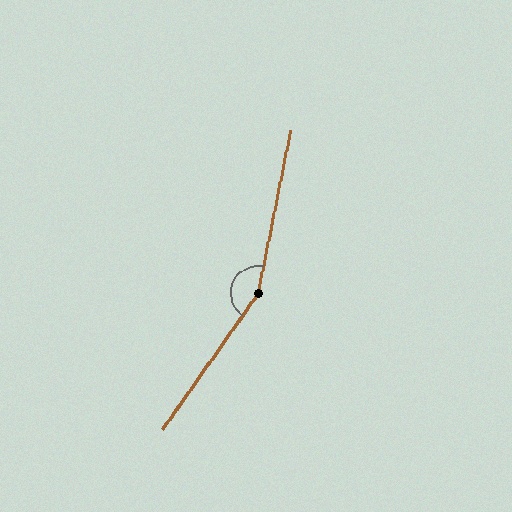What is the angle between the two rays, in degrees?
Approximately 156 degrees.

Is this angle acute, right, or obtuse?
It is obtuse.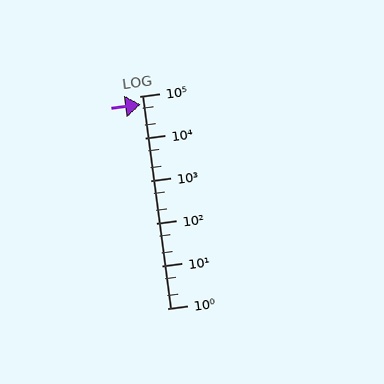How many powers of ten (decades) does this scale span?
The scale spans 5 decades, from 1 to 100000.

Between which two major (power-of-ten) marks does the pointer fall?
The pointer is between 10000 and 100000.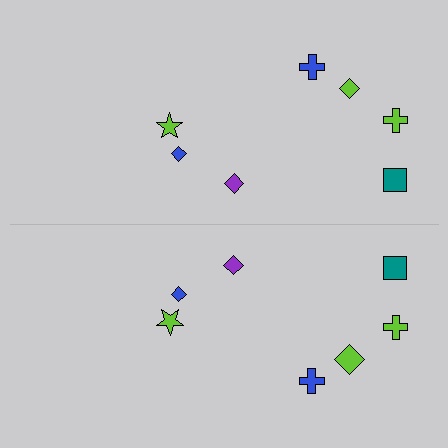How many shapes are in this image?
There are 14 shapes in this image.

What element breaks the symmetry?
The lime diamond on the bottom side has a different size than its mirror counterpart.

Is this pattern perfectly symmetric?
No, the pattern is not perfectly symmetric. The lime diamond on the bottom side has a different size than its mirror counterpart.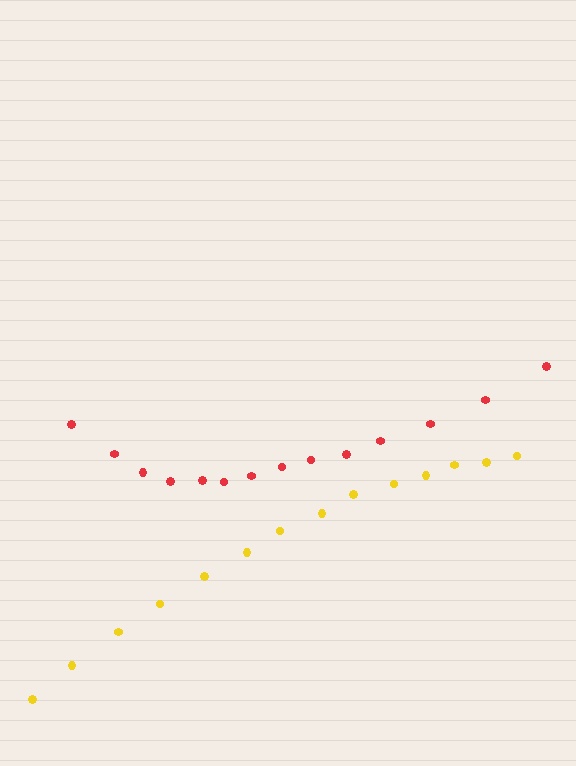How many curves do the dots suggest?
There are 2 distinct paths.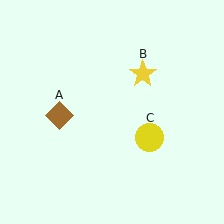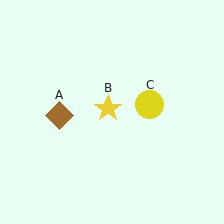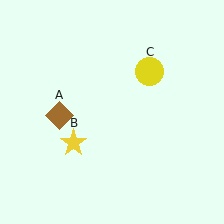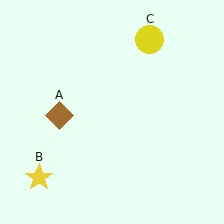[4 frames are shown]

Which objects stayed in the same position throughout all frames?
Brown diamond (object A) remained stationary.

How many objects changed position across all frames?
2 objects changed position: yellow star (object B), yellow circle (object C).